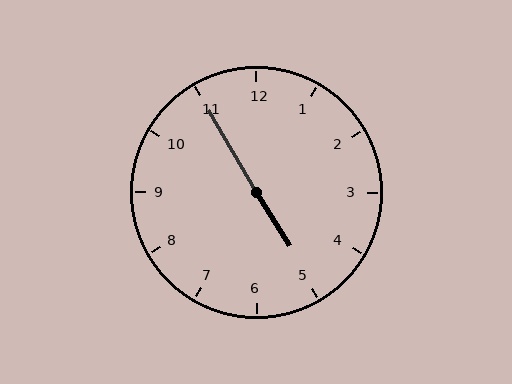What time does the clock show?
4:55.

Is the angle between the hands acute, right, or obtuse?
It is obtuse.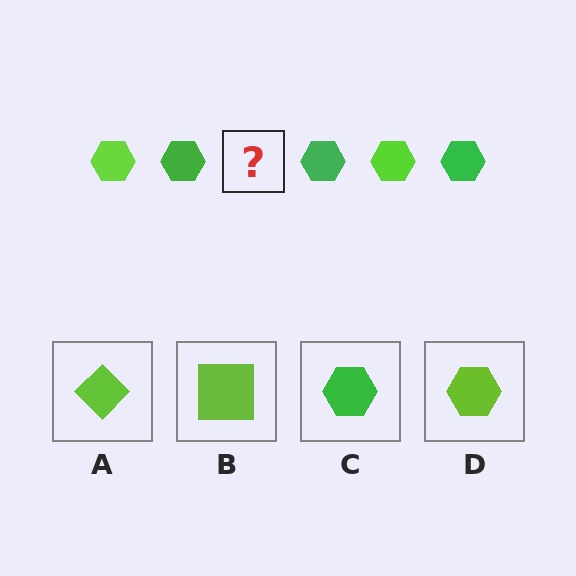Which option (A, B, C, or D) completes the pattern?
D.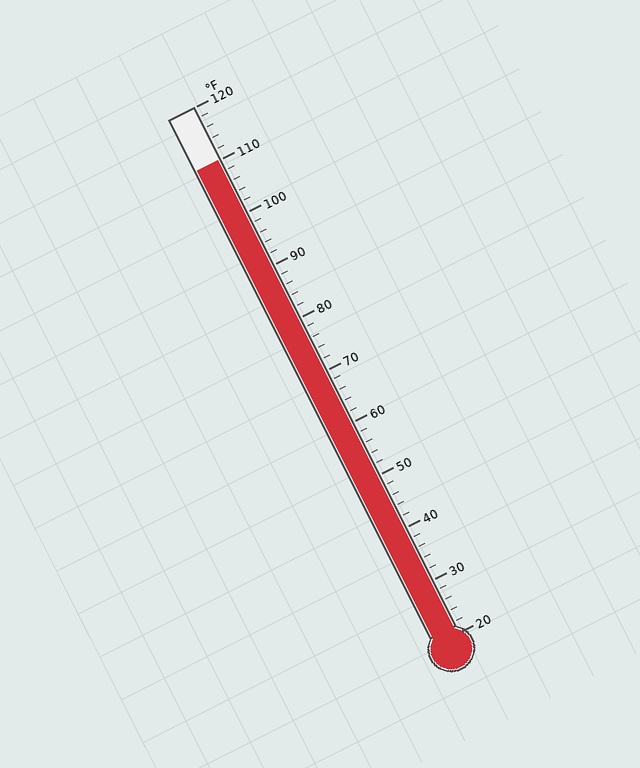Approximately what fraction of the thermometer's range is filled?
The thermometer is filled to approximately 90% of its range.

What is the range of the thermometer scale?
The thermometer scale ranges from 20°F to 120°F.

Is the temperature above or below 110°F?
The temperature is at 110°F.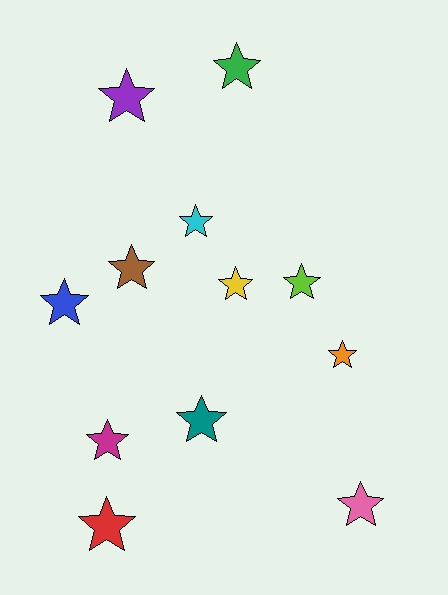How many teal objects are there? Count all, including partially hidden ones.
There is 1 teal object.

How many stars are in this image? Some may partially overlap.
There are 12 stars.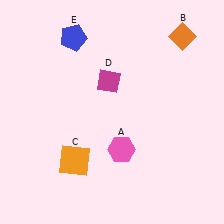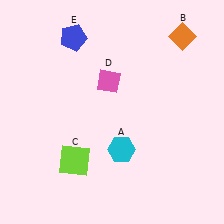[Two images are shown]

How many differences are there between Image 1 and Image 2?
There are 3 differences between the two images.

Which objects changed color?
A changed from pink to cyan. C changed from orange to lime. D changed from magenta to pink.